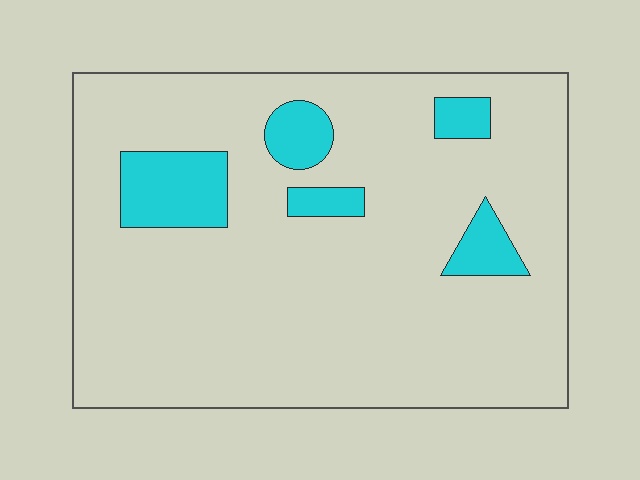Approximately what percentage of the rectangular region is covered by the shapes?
Approximately 10%.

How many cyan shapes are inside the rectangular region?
5.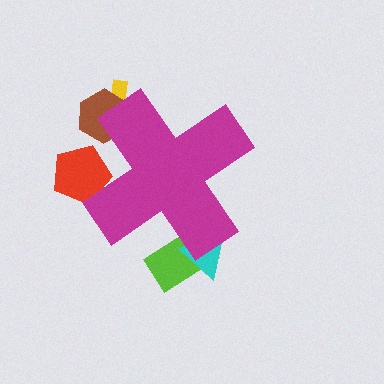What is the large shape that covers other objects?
A magenta cross.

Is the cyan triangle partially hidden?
Yes, the cyan triangle is partially hidden behind the magenta cross.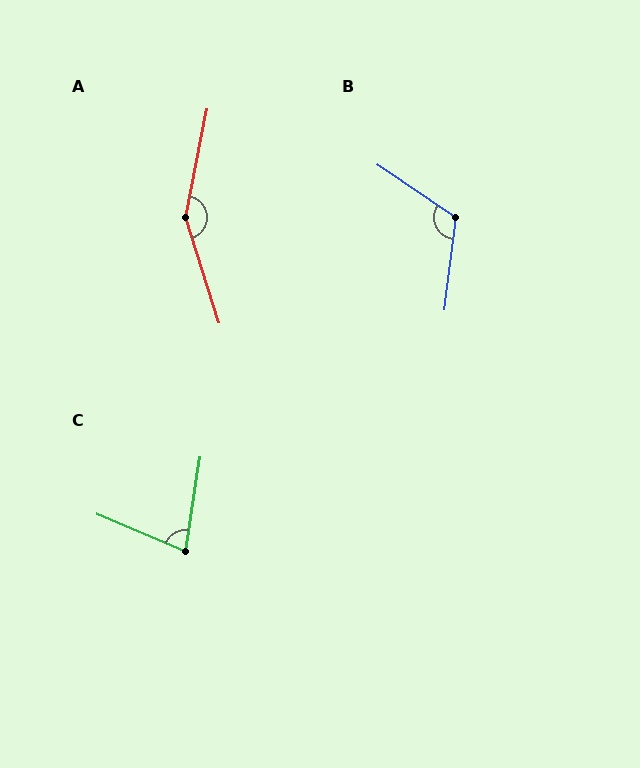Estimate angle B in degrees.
Approximately 117 degrees.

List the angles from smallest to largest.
C (76°), B (117°), A (151°).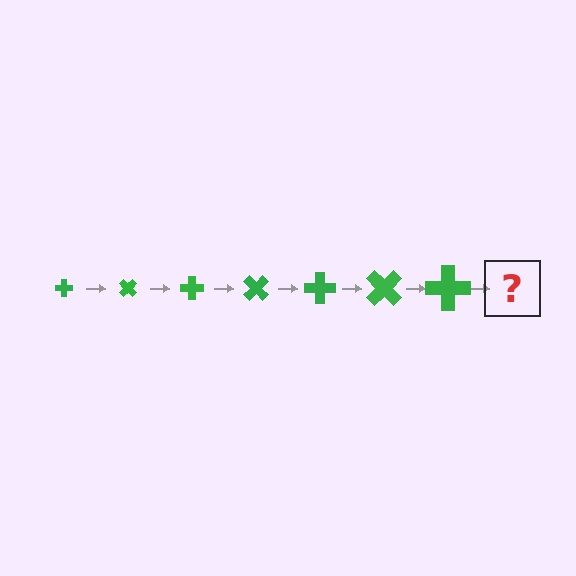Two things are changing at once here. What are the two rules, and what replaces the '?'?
The two rules are that the cross grows larger each step and it rotates 45 degrees each step. The '?' should be a cross, larger than the previous one and rotated 315 degrees from the start.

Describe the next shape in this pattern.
It should be a cross, larger than the previous one and rotated 315 degrees from the start.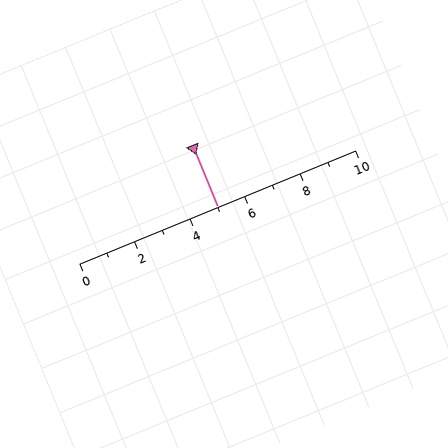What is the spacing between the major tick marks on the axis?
The major ticks are spaced 2 apart.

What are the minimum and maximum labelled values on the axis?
The axis runs from 0 to 10.